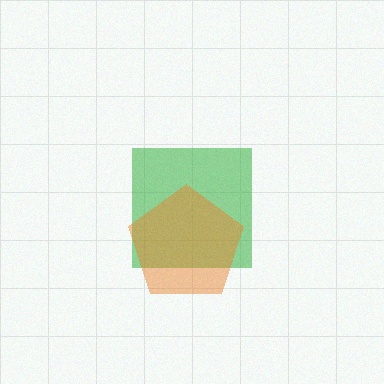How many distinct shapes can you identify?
There are 2 distinct shapes: a green square, an orange pentagon.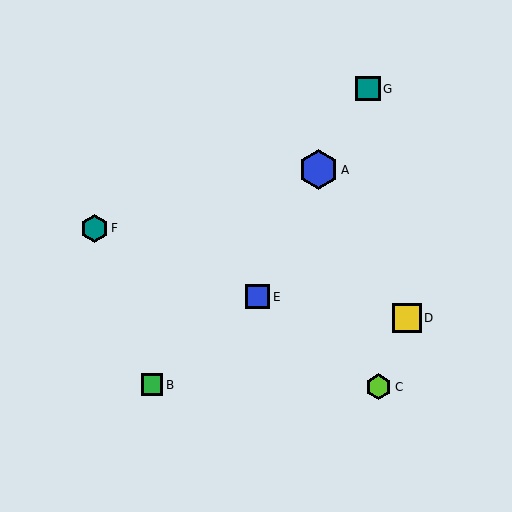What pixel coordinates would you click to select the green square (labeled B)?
Click at (152, 385) to select the green square B.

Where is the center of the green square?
The center of the green square is at (152, 385).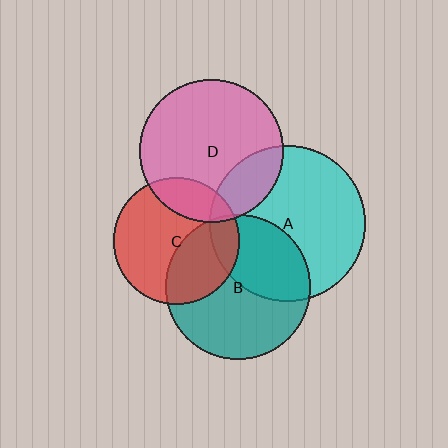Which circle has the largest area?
Circle A (cyan).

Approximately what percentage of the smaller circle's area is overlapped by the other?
Approximately 35%.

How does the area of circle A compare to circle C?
Approximately 1.5 times.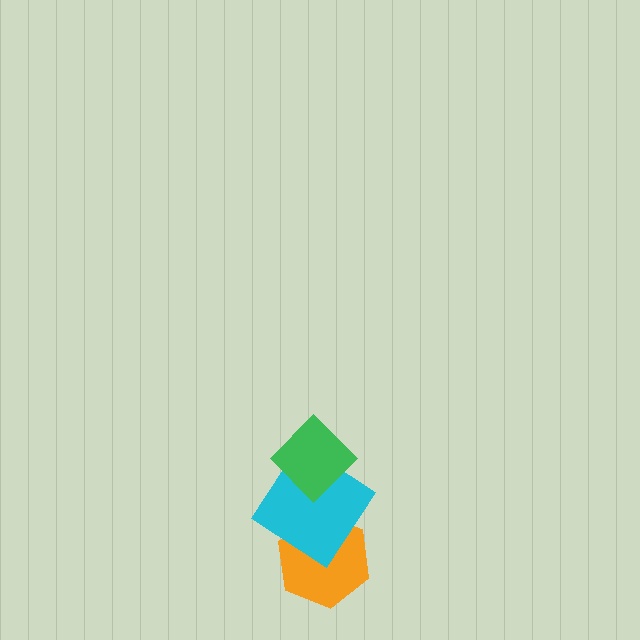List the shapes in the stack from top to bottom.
From top to bottom: the green diamond, the cyan diamond, the orange hexagon.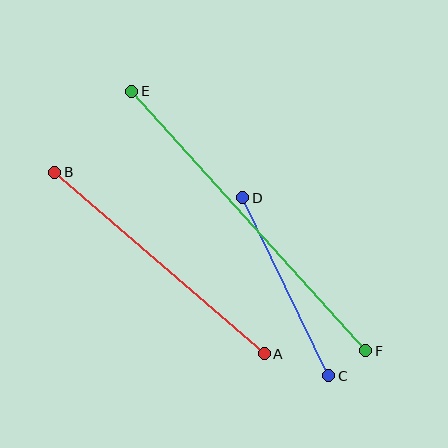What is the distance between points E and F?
The distance is approximately 349 pixels.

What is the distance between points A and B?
The distance is approximately 278 pixels.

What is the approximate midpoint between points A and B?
The midpoint is at approximately (159, 263) pixels.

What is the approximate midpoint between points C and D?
The midpoint is at approximately (286, 287) pixels.